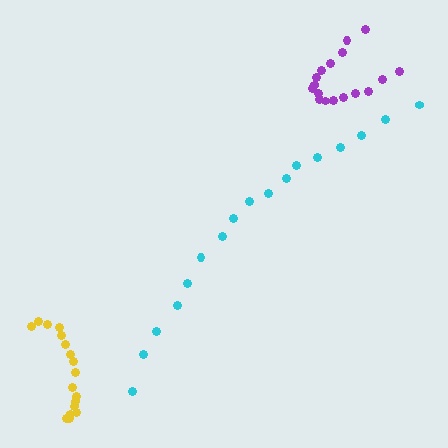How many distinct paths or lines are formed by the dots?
There are 3 distinct paths.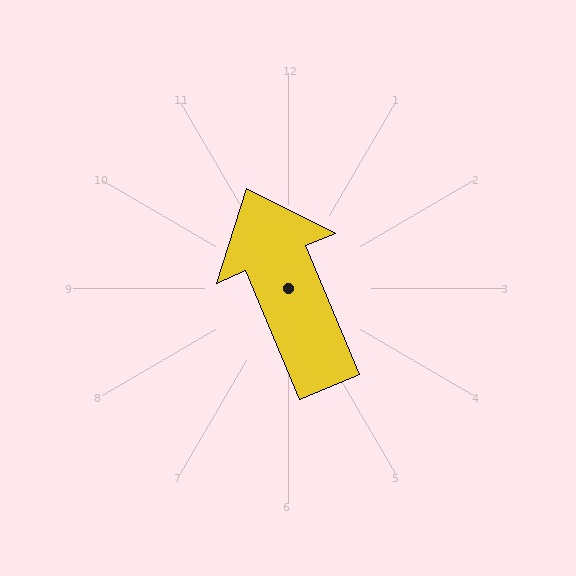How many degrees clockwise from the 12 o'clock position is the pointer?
Approximately 337 degrees.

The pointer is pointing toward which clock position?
Roughly 11 o'clock.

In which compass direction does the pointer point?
Northwest.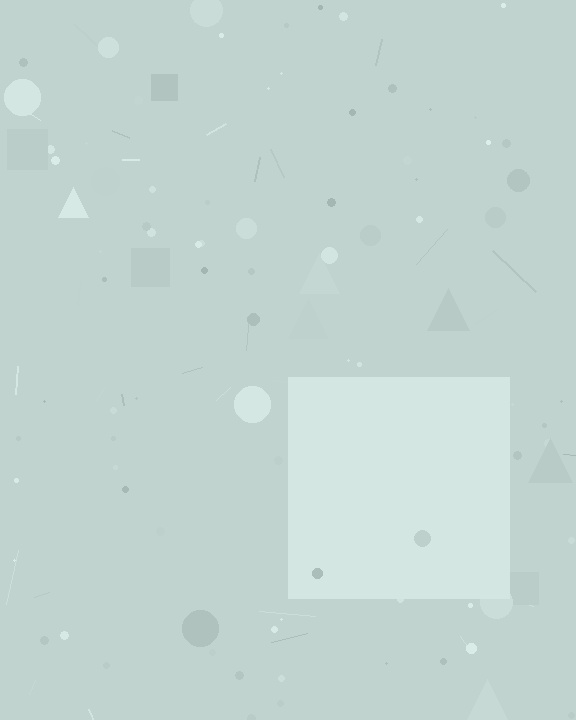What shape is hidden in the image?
A square is hidden in the image.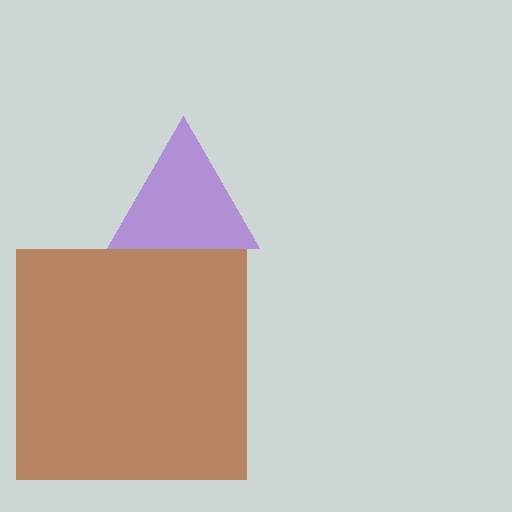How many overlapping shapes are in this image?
There are 2 overlapping shapes in the image.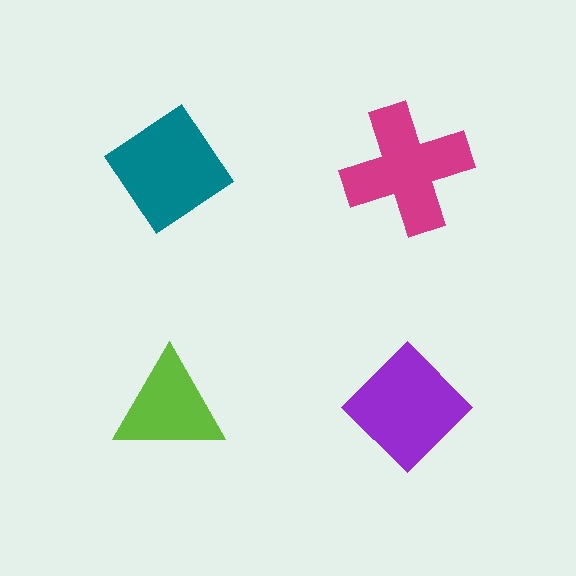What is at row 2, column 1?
A lime triangle.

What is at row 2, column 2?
A purple diamond.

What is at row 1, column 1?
A teal diamond.